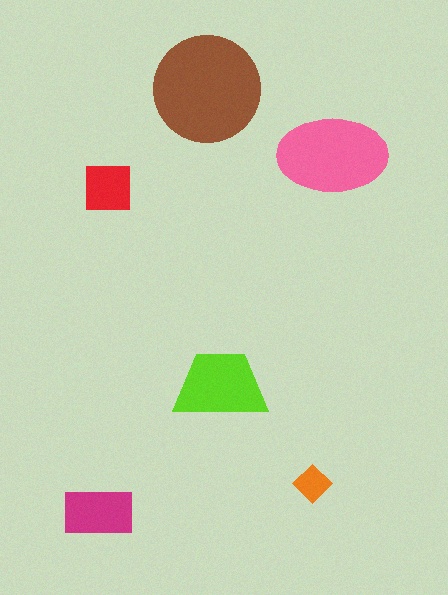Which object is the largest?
The brown circle.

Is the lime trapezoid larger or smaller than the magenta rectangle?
Larger.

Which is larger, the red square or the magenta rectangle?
The magenta rectangle.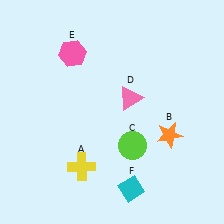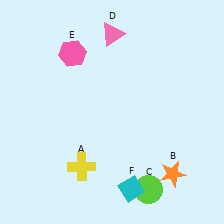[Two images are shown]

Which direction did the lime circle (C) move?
The lime circle (C) moved down.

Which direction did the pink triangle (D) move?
The pink triangle (D) moved up.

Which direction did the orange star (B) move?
The orange star (B) moved down.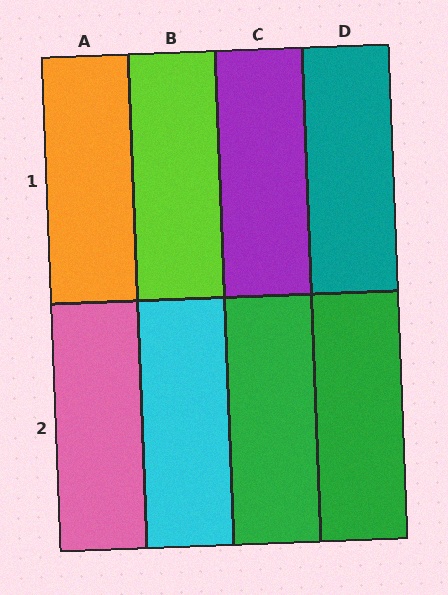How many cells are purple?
1 cell is purple.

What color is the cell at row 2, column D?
Green.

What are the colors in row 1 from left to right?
Orange, lime, purple, teal.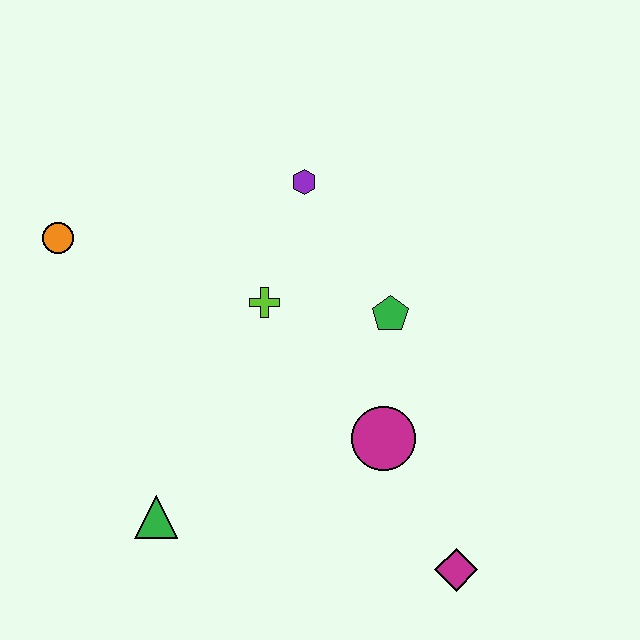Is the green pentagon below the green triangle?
No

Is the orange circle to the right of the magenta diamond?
No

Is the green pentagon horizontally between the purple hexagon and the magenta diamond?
Yes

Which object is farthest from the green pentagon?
The orange circle is farthest from the green pentagon.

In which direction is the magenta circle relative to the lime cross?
The magenta circle is below the lime cross.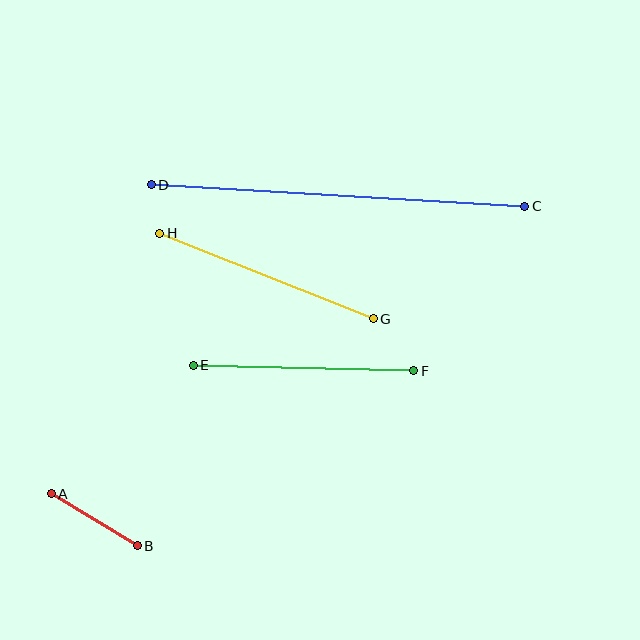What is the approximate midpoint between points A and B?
The midpoint is at approximately (94, 520) pixels.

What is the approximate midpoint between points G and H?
The midpoint is at approximately (267, 276) pixels.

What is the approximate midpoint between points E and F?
The midpoint is at approximately (304, 368) pixels.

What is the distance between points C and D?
The distance is approximately 374 pixels.